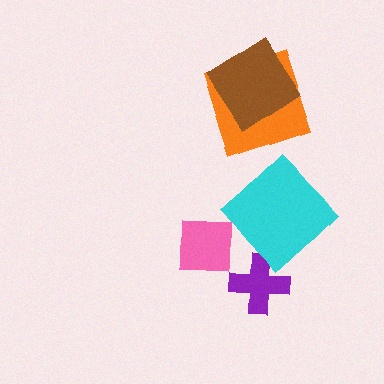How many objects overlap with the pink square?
0 objects overlap with the pink square.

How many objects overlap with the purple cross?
0 objects overlap with the purple cross.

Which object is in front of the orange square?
The brown diamond is in front of the orange square.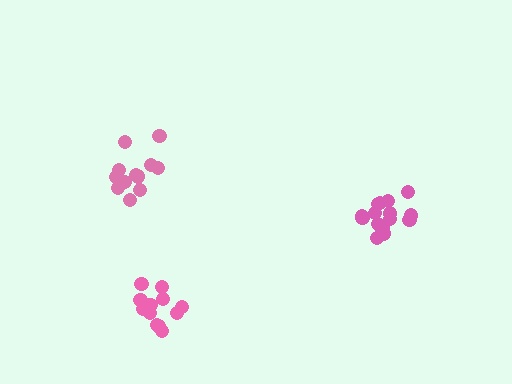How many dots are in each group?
Group 1: 12 dots, Group 2: 13 dots, Group 3: 15 dots (40 total).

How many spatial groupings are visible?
There are 3 spatial groupings.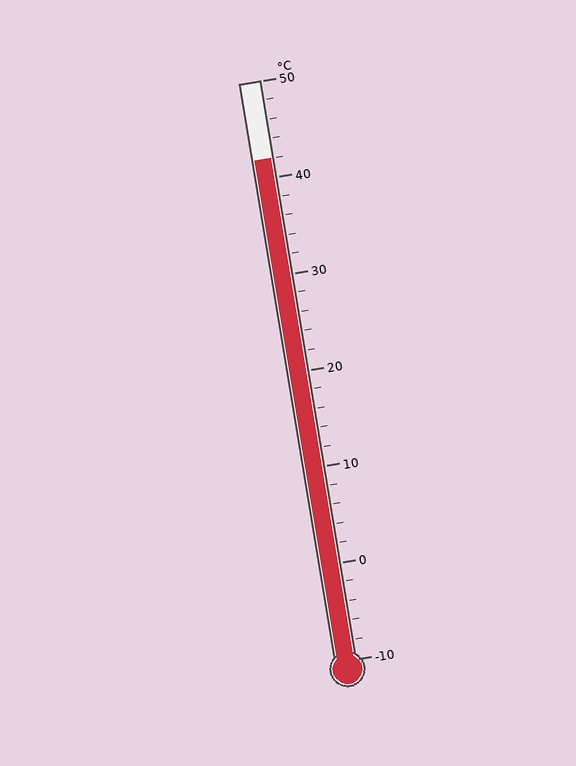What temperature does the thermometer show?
The thermometer shows approximately 42°C.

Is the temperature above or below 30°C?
The temperature is above 30°C.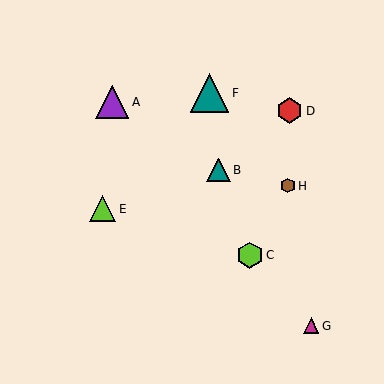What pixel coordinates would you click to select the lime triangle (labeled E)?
Click at (102, 209) to select the lime triangle E.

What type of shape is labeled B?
Shape B is a teal triangle.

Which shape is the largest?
The teal triangle (labeled F) is the largest.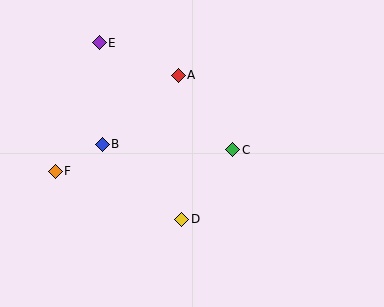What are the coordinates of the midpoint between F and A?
The midpoint between F and A is at (117, 123).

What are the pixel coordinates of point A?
Point A is at (178, 75).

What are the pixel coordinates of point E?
Point E is at (99, 43).